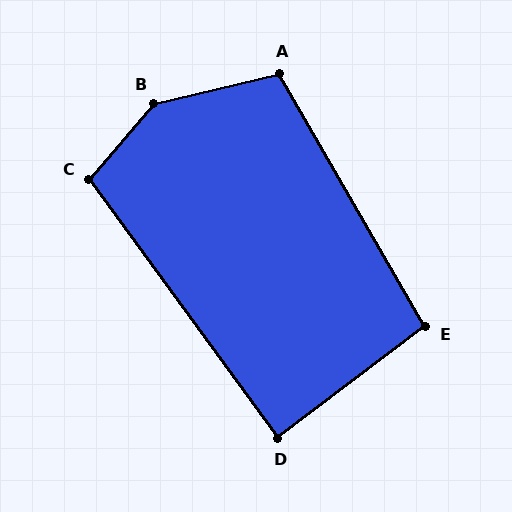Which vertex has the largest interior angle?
B, at approximately 144 degrees.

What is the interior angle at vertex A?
Approximately 107 degrees (obtuse).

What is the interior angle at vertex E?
Approximately 97 degrees (obtuse).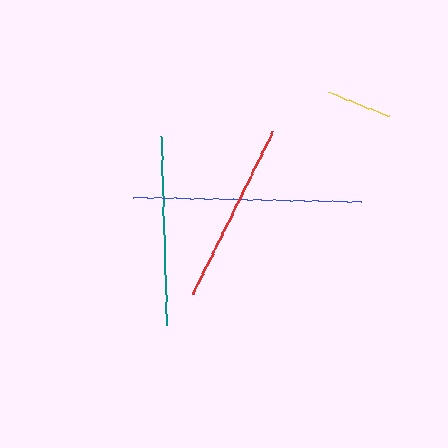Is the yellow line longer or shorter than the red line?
The red line is longer than the yellow line.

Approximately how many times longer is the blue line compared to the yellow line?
The blue line is approximately 3.5 times the length of the yellow line.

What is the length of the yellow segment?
The yellow segment is approximately 65 pixels long.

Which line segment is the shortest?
The yellow line is the shortest at approximately 65 pixels.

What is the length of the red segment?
The red segment is approximately 181 pixels long.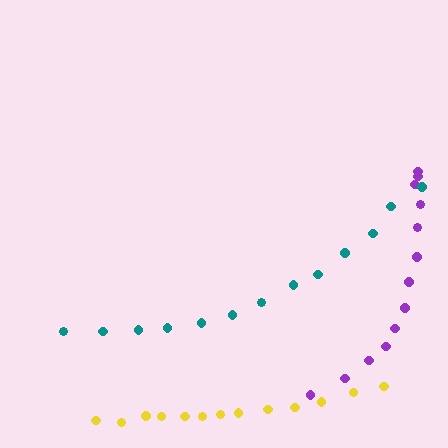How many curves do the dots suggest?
There are 3 distinct paths.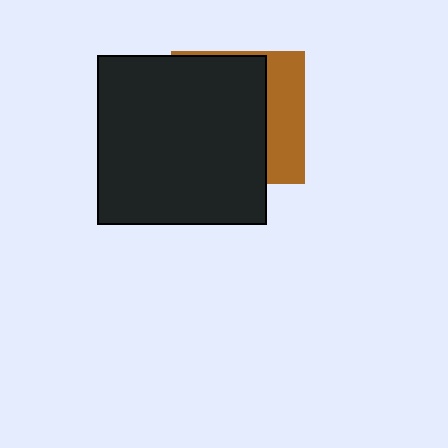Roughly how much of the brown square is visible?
A small part of it is visible (roughly 31%).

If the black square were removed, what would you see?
You would see the complete brown square.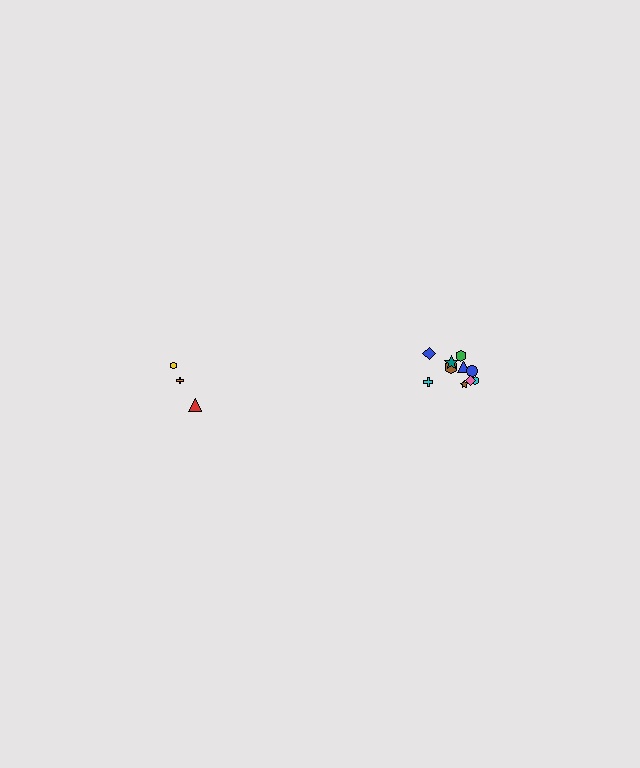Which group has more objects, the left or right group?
The right group.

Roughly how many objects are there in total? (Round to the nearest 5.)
Roughly 15 objects in total.